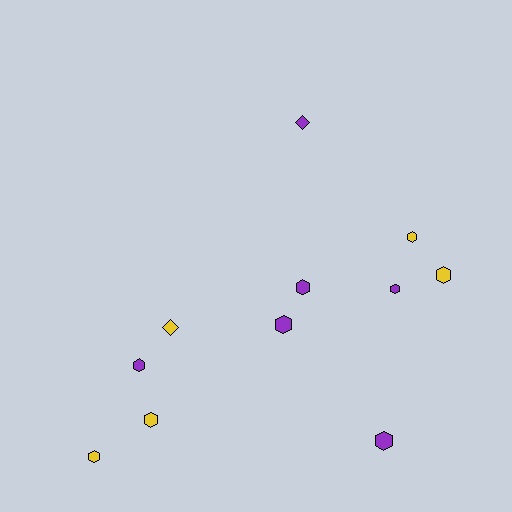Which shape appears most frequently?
Hexagon, with 9 objects.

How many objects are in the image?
There are 11 objects.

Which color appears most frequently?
Purple, with 6 objects.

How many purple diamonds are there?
There is 1 purple diamond.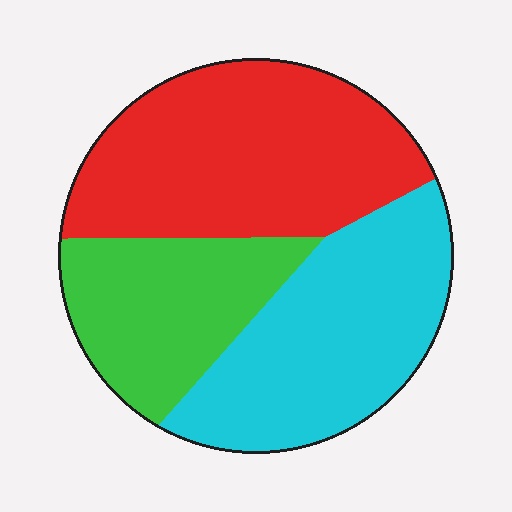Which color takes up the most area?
Red, at roughly 40%.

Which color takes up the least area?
Green, at roughly 25%.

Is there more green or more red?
Red.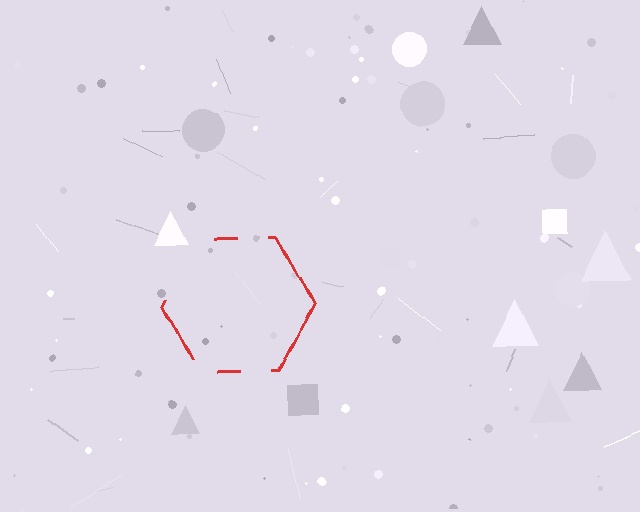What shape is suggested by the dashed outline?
The dashed outline suggests a hexagon.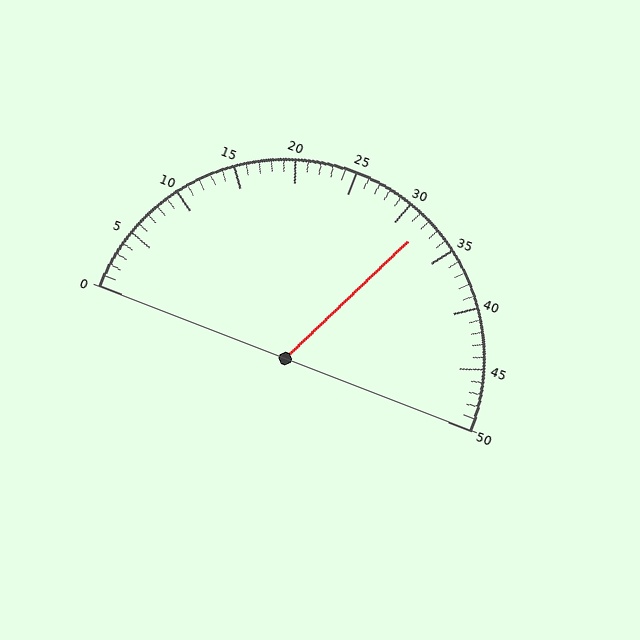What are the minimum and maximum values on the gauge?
The gauge ranges from 0 to 50.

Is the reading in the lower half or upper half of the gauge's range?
The reading is in the upper half of the range (0 to 50).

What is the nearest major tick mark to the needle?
The nearest major tick mark is 30.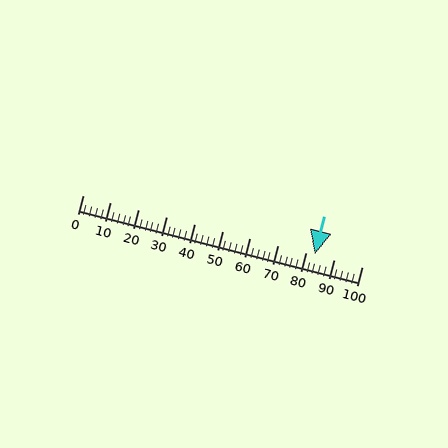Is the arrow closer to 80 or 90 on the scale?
The arrow is closer to 80.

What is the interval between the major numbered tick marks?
The major tick marks are spaced 10 units apart.